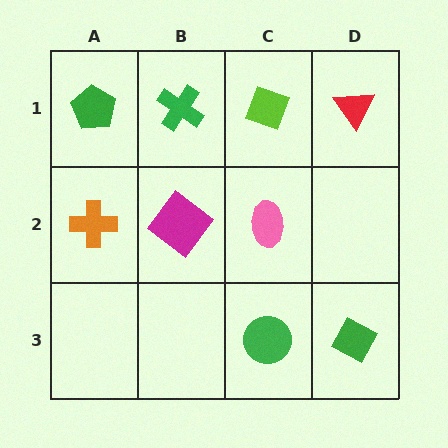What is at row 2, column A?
An orange cross.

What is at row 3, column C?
A green circle.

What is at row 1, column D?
A red triangle.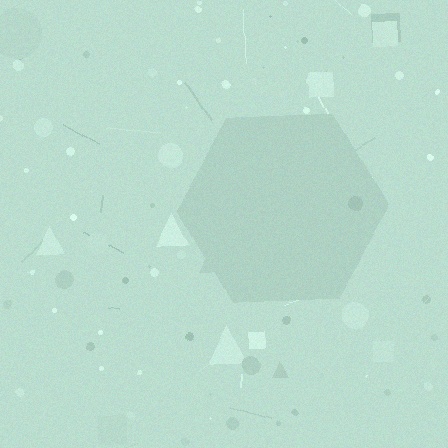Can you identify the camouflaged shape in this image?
The camouflaged shape is a hexagon.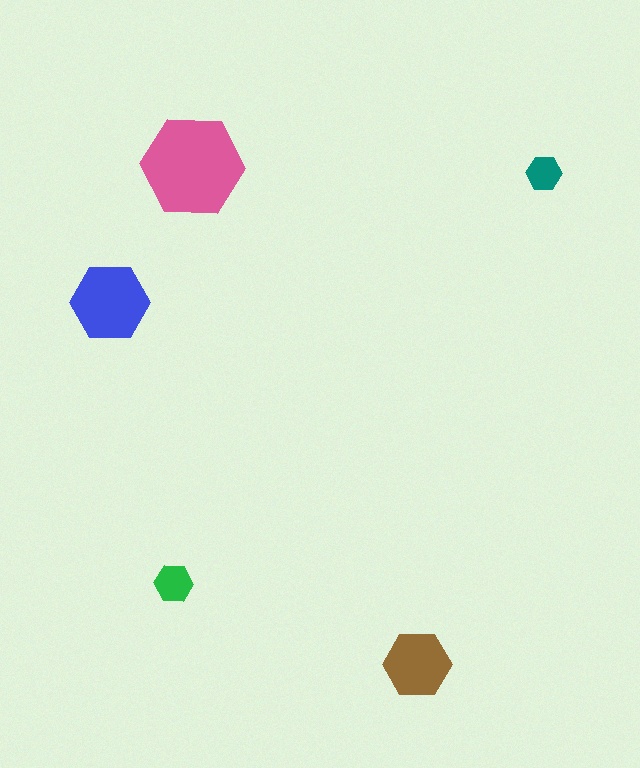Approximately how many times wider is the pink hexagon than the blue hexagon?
About 1.5 times wider.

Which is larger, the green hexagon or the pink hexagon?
The pink one.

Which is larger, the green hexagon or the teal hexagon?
The green one.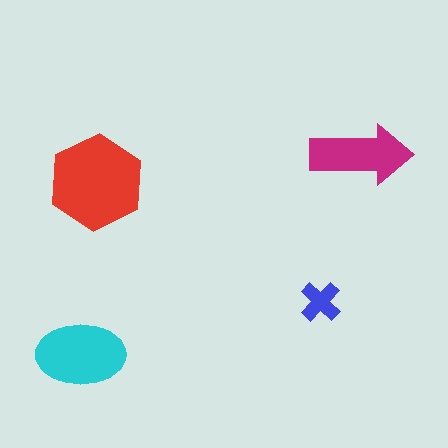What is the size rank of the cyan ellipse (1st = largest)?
2nd.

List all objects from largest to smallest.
The red hexagon, the cyan ellipse, the magenta arrow, the blue cross.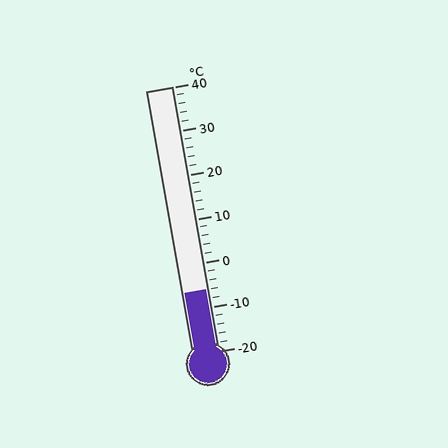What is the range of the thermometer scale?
The thermometer scale ranges from -20°C to 40°C.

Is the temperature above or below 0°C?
The temperature is below 0°C.